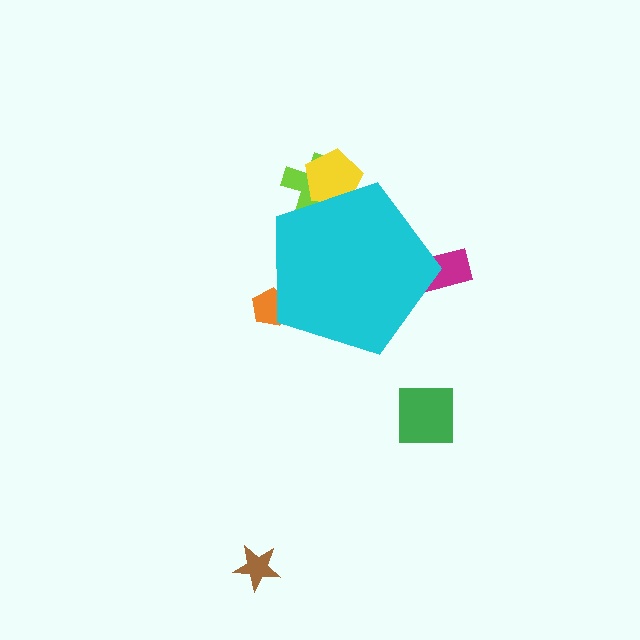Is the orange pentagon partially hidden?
Yes, the orange pentagon is partially hidden behind the cyan pentagon.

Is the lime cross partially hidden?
Yes, the lime cross is partially hidden behind the cyan pentagon.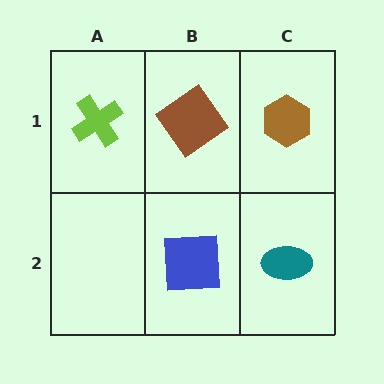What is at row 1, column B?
A brown diamond.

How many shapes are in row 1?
3 shapes.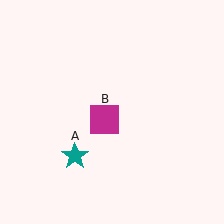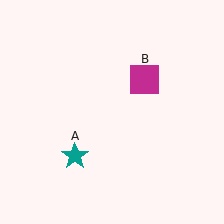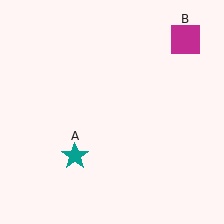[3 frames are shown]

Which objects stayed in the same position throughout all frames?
Teal star (object A) remained stationary.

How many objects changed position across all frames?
1 object changed position: magenta square (object B).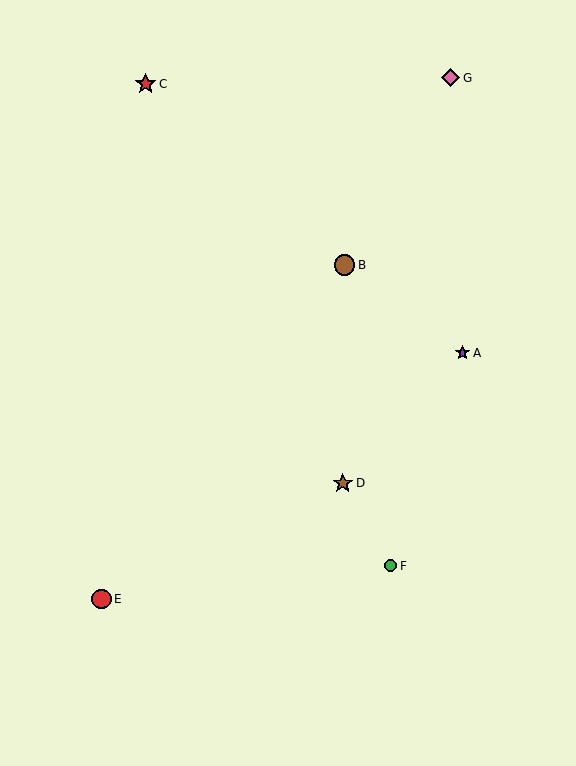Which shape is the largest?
The red star (labeled C) is the largest.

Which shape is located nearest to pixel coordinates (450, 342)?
The purple star (labeled A) at (463, 353) is nearest to that location.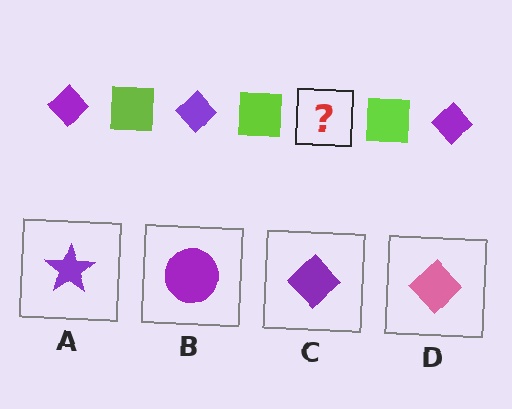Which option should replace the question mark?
Option C.